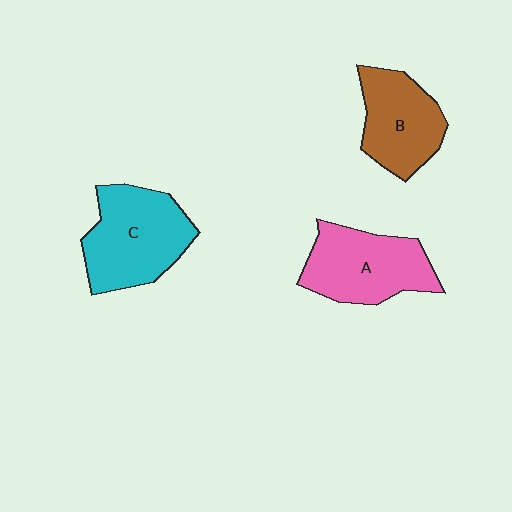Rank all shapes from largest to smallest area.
From largest to smallest: C (cyan), A (pink), B (brown).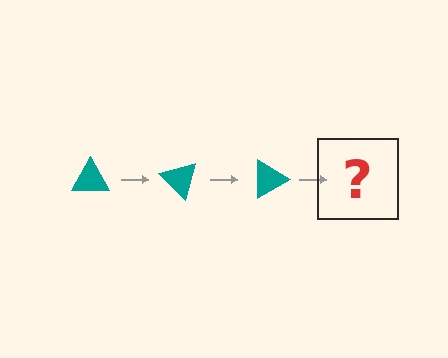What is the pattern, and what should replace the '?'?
The pattern is that the triangle rotates 45 degrees each step. The '?' should be a teal triangle rotated 135 degrees.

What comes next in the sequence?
The next element should be a teal triangle rotated 135 degrees.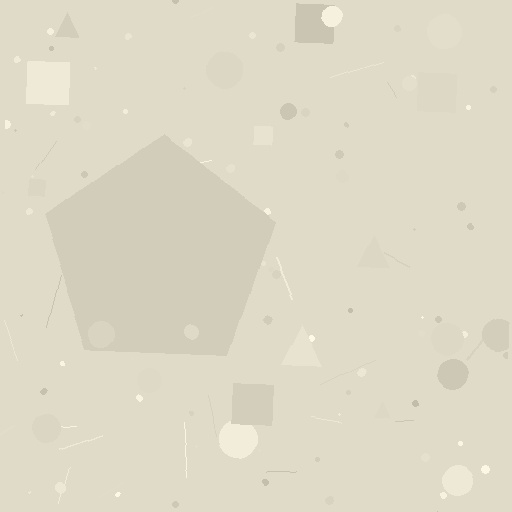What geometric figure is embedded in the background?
A pentagon is embedded in the background.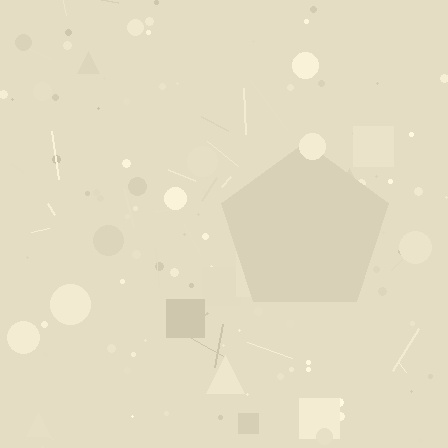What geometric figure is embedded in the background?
A pentagon is embedded in the background.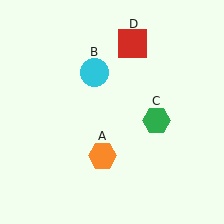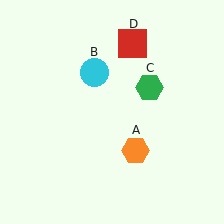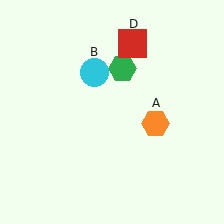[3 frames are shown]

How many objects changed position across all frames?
2 objects changed position: orange hexagon (object A), green hexagon (object C).